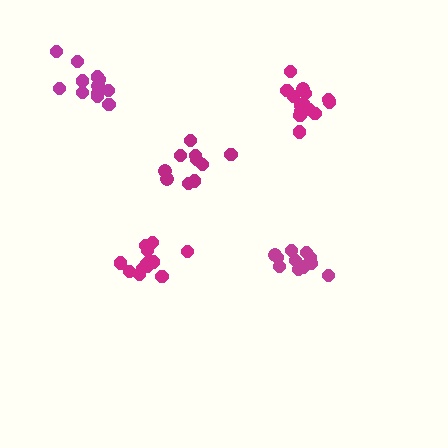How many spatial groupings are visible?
There are 5 spatial groupings.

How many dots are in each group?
Group 1: 10 dots, Group 2: 14 dots, Group 3: 14 dots, Group 4: 11 dots, Group 5: 13 dots (62 total).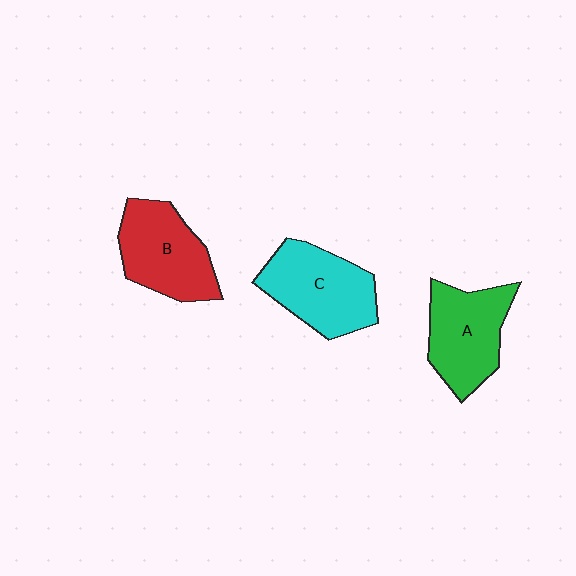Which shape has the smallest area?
Shape A (green).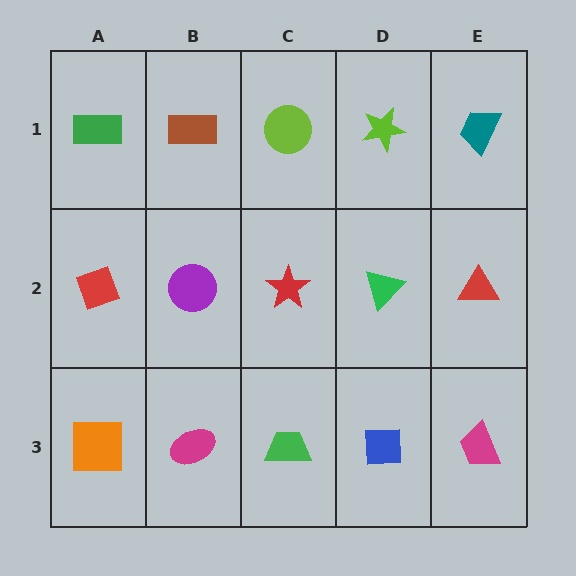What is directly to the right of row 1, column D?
A teal trapezoid.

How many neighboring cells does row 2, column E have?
3.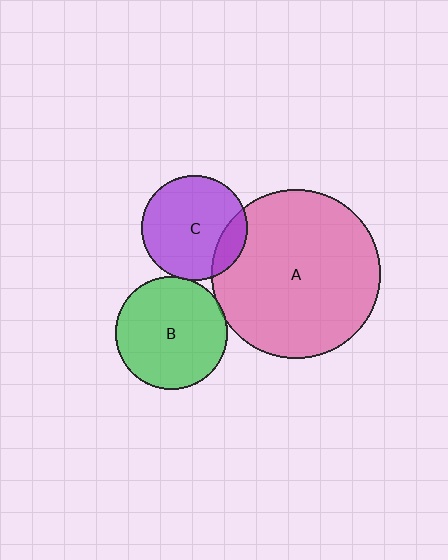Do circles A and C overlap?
Yes.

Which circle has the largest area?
Circle A (pink).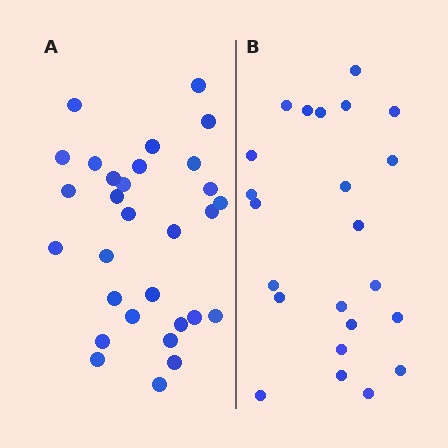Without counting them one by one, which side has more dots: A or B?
Region A (the left region) has more dots.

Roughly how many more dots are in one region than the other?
Region A has roughly 8 or so more dots than region B.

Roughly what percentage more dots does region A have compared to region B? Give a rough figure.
About 30% more.